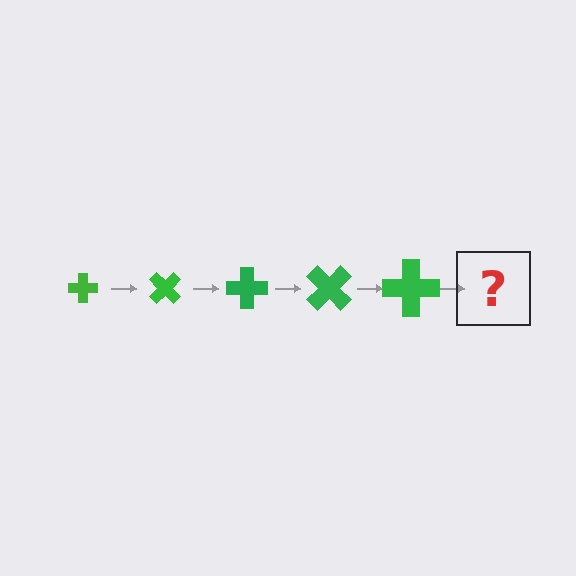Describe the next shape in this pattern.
It should be a cross, larger than the previous one and rotated 225 degrees from the start.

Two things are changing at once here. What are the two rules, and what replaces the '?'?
The two rules are that the cross grows larger each step and it rotates 45 degrees each step. The '?' should be a cross, larger than the previous one and rotated 225 degrees from the start.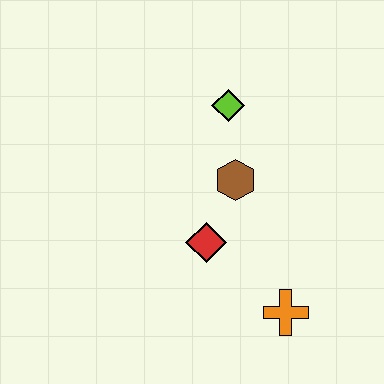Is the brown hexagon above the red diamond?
Yes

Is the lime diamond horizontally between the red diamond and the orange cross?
Yes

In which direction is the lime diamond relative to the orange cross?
The lime diamond is above the orange cross.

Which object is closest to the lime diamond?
The brown hexagon is closest to the lime diamond.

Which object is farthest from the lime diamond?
The orange cross is farthest from the lime diamond.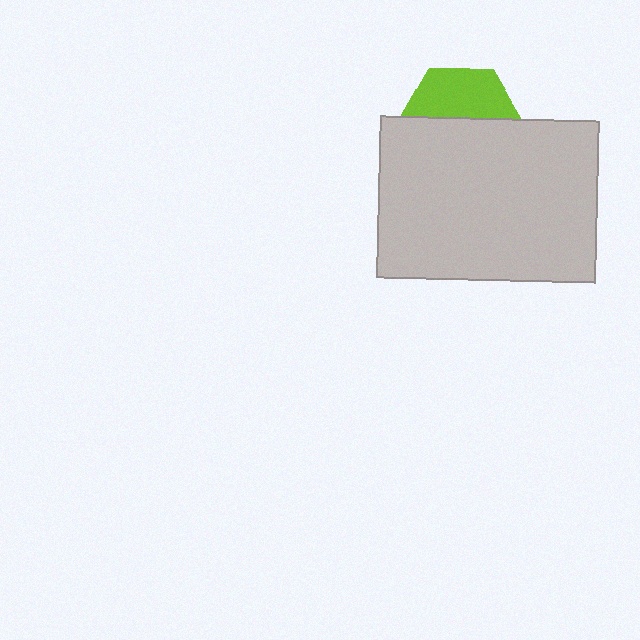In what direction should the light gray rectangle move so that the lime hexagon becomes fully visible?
The light gray rectangle should move down. That is the shortest direction to clear the overlap and leave the lime hexagon fully visible.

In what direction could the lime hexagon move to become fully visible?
The lime hexagon could move up. That would shift it out from behind the light gray rectangle entirely.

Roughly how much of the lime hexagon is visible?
A small part of it is visible (roughly 41%).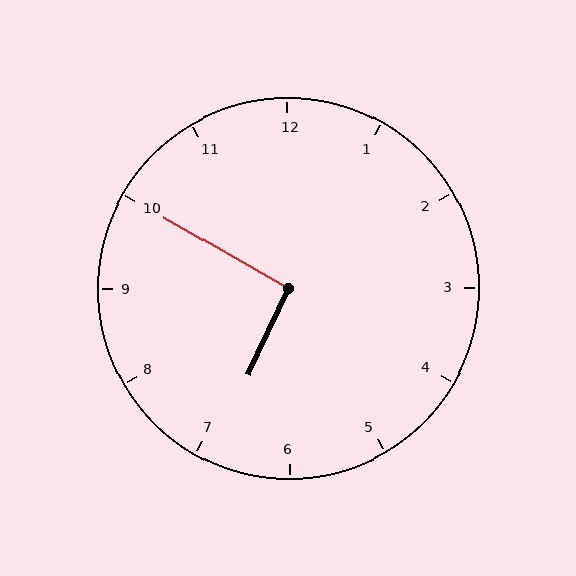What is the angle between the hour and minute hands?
Approximately 95 degrees.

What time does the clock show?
6:50.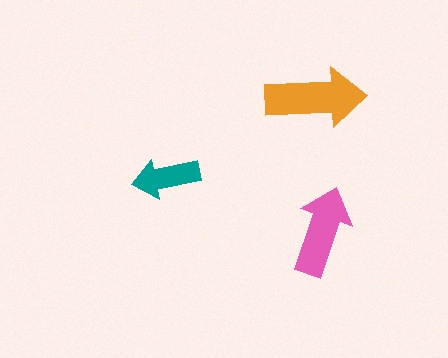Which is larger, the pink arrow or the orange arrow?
The orange one.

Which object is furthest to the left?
The teal arrow is leftmost.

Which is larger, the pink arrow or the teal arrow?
The pink one.